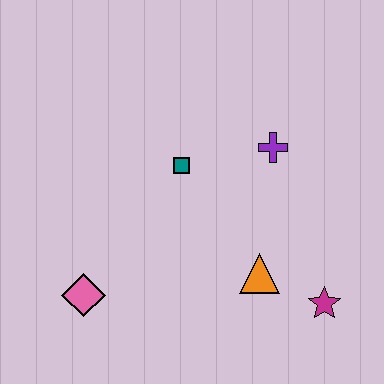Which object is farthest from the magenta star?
The pink diamond is farthest from the magenta star.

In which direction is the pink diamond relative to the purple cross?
The pink diamond is to the left of the purple cross.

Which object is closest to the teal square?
The purple cross is closest to the teal square.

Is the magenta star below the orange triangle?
Yes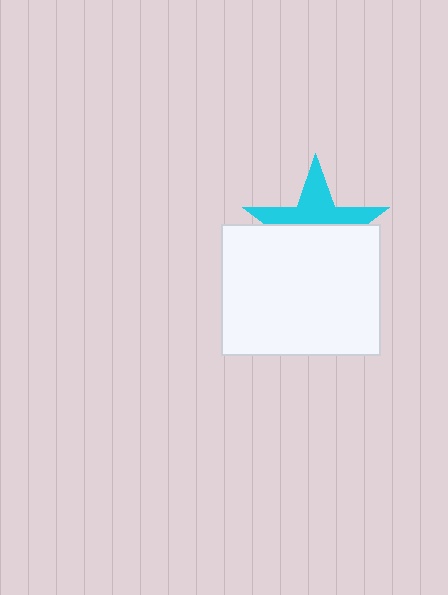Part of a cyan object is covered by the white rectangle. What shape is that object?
It is a star.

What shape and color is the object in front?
The object in front is a white rectangle.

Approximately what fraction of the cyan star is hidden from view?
Roughly 57% of the cyan star is hidden behind the white rectangle.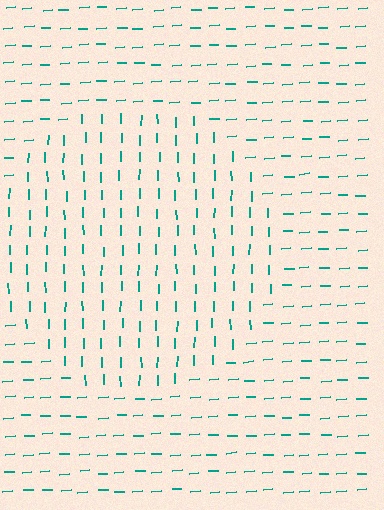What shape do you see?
I see a circle.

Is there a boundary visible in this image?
Yes, there is a texture boundary formed by a change in line orientation.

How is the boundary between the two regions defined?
The boundary is defined purely by a change in line orientation (approximately 86 degrees difference). All lines are the same color and thickness.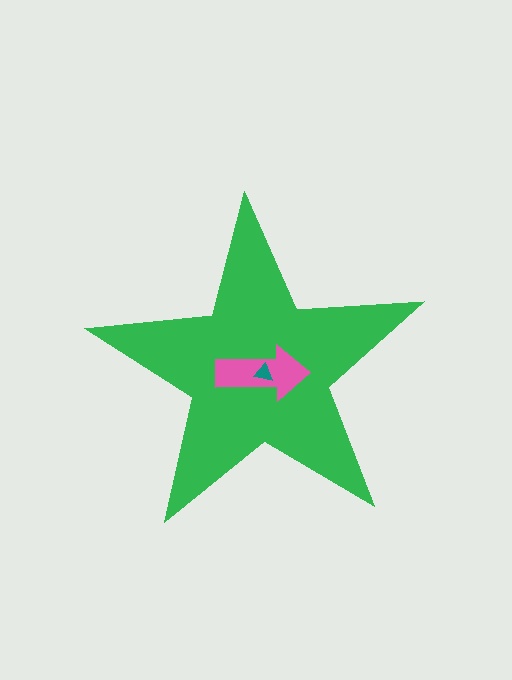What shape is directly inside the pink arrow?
The teal triangle.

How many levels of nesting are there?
3.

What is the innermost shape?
The teal triangle.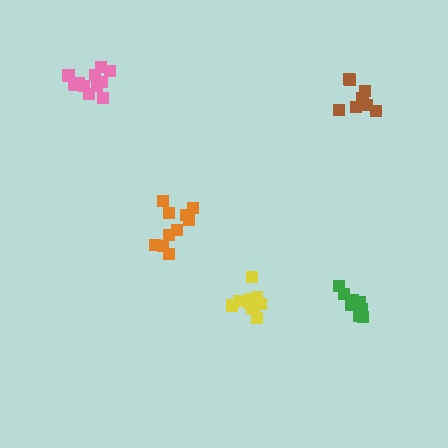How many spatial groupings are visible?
There are 5 spatial groupings.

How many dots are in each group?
Group 1: 9 dots, Group 2: 13 dots, Group 3: 8 dots, Group 4: 10 dots, Group 5: 10 dots (50 total).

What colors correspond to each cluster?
The clusters are colored: green, pink, brown, yellow, orange.